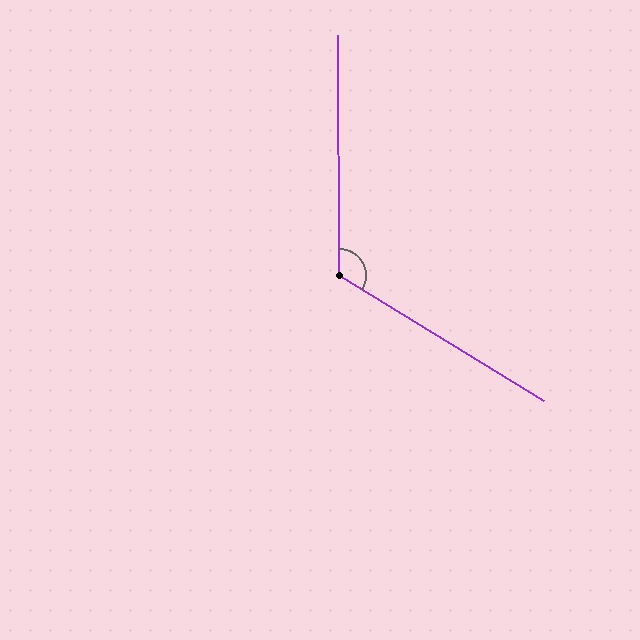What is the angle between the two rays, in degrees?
Approximately 122 degrees.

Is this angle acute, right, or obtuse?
It is obtuse.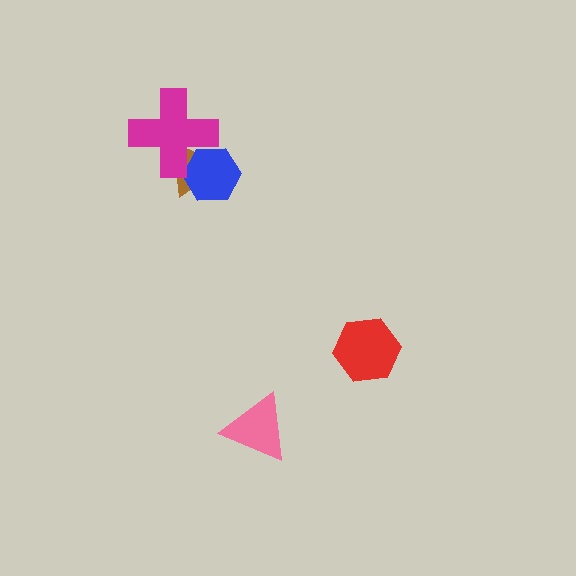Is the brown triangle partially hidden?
Yes, it is partially covered by another shape.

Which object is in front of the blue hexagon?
The magenta cross is in front of the blue hexagon.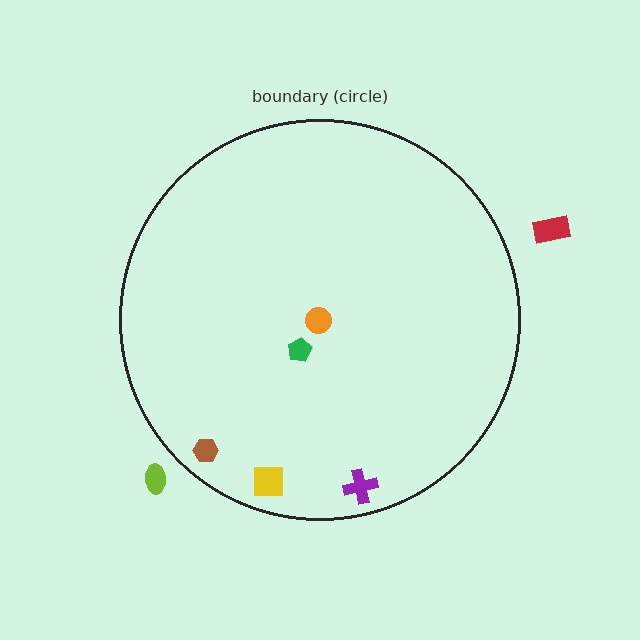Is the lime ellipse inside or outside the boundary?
Outside.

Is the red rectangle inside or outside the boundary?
Outside.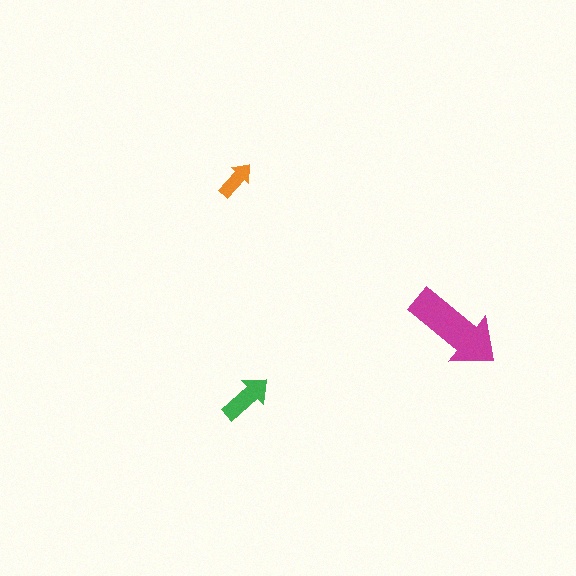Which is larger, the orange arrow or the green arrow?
The green one.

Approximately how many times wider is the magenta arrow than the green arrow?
About 2 times wider.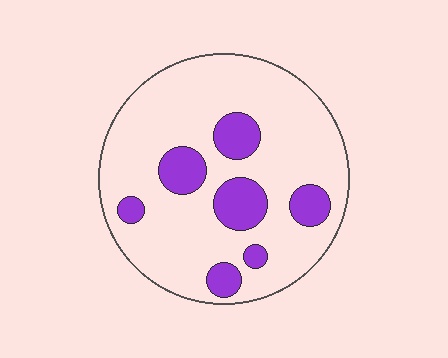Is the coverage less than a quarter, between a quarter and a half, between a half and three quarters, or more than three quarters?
Less than a quarter.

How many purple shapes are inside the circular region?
7.